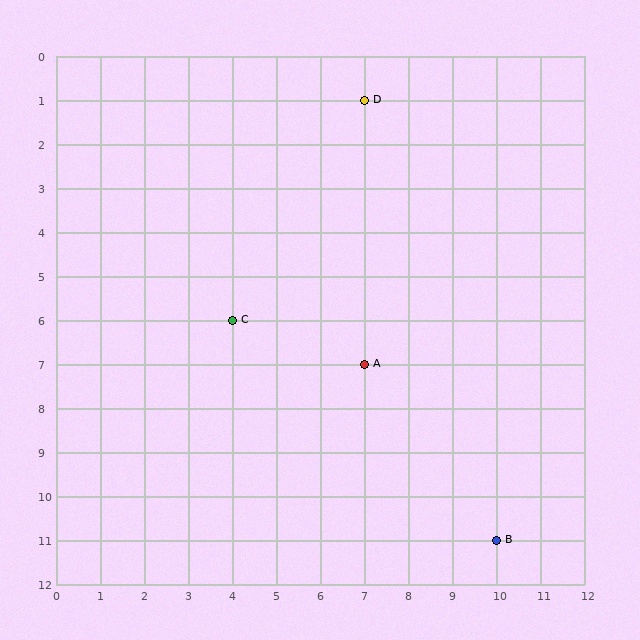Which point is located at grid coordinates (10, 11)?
Point B is at (10, 11).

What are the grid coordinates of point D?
Point D is at grid coordinates (7, 1).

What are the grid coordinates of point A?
Point A is at grid coordinates (7, 7).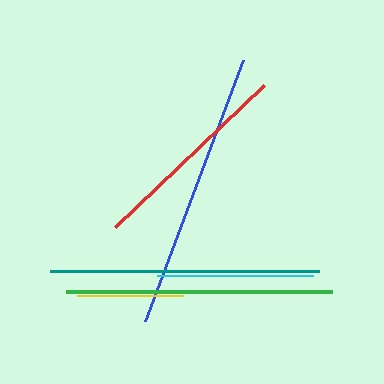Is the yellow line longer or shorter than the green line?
The green line is longer than the yellow line.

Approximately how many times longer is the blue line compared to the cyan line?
The blue line is approximately 1.8 times the length of the cyan line.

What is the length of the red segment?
The red segment is approximately 206 pixels long.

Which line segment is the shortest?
The yellow line is the shortest at approximately 106 pixels.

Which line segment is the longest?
The blue line is the longest at approximately 279 pixels.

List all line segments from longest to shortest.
From longest to shortest: blue, teal, green, red, cyan, yellow.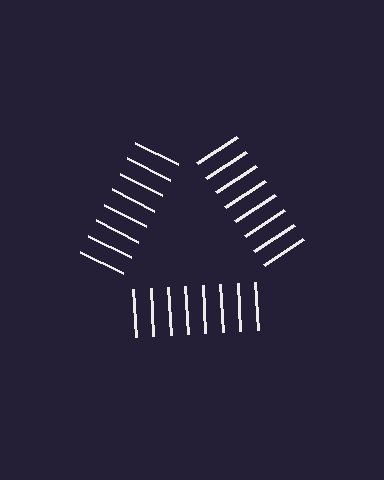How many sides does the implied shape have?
3 sides — the line-ends trace a triangle.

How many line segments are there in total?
24 — 8 along each of the 3 edges.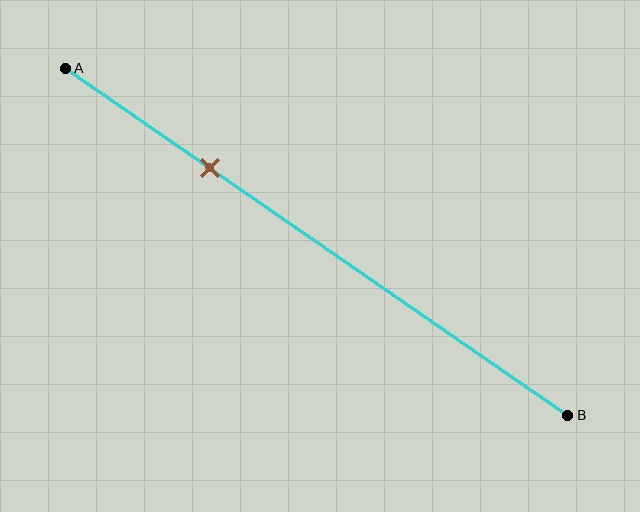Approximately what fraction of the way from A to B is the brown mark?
The brown mark is approximately 30% of the way from A to B.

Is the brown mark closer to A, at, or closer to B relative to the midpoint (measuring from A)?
The brown mark is closer to point A than the midpoint of segment AB.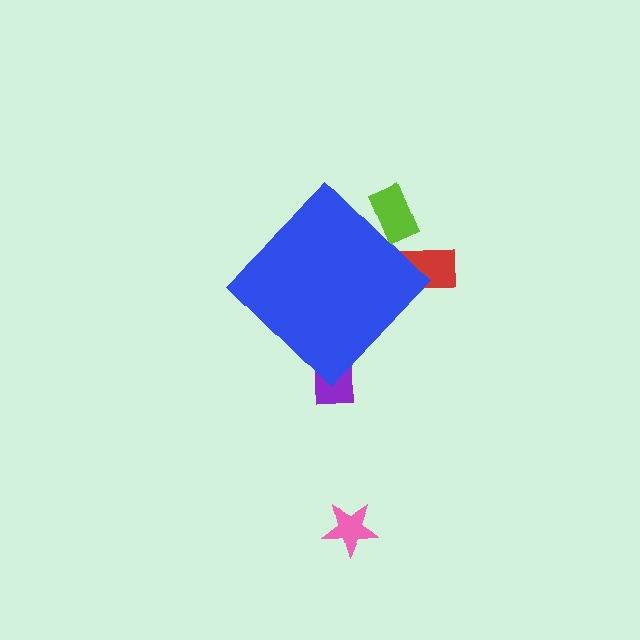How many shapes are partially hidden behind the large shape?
3 shapes are partially hidden.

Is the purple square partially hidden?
Yes, the purple square is partially hidden behind the blue diamond.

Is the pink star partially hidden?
No, the pink star is fully visible.